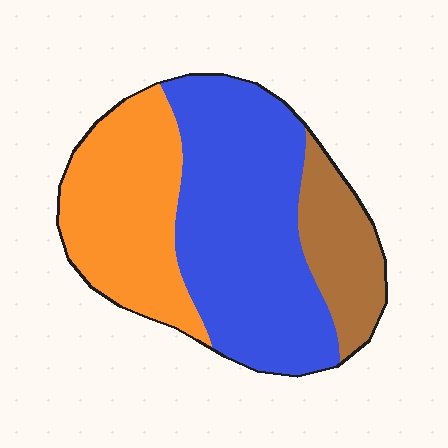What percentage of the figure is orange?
Orange takes up between a quarter and a half of the figure.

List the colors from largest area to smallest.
From largest to smallest: blue, orange, brown.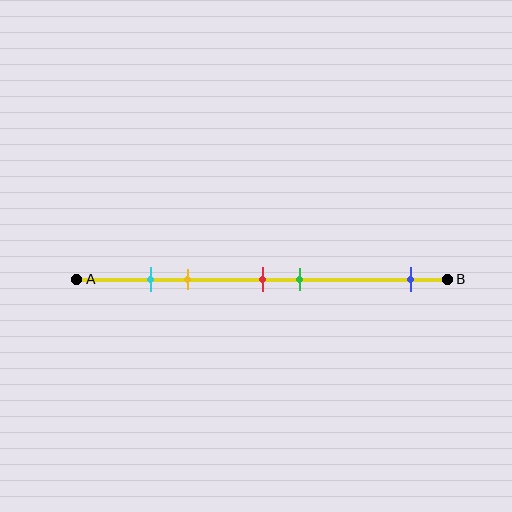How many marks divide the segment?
There are 5 marks dividing the segment.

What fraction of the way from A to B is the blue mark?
The blue mark is approximately 90% (0.9) of the way from A to B.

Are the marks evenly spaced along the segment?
No, the marks are not evenly spaced.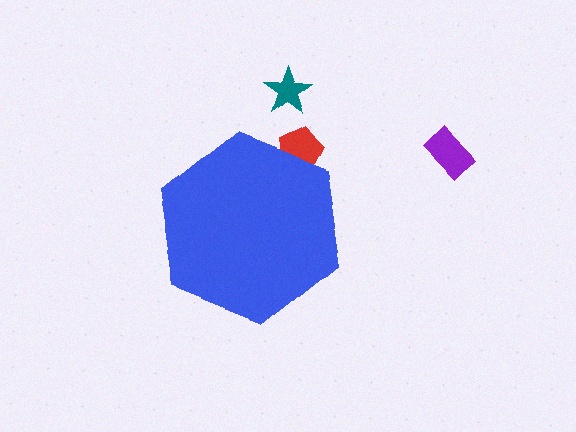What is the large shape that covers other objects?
A blue hexagon.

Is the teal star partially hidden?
No, the teal star is fully visible.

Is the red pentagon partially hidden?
Yes, the red pentagon is partially hidden behind the blue hexagon.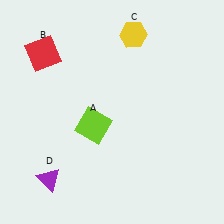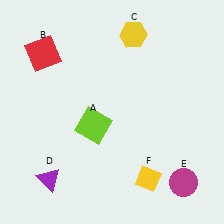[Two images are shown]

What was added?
A magenta circle (E), a yellow diamond (F) were added in Image 2.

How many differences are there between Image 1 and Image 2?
There are 2 differences between the two images.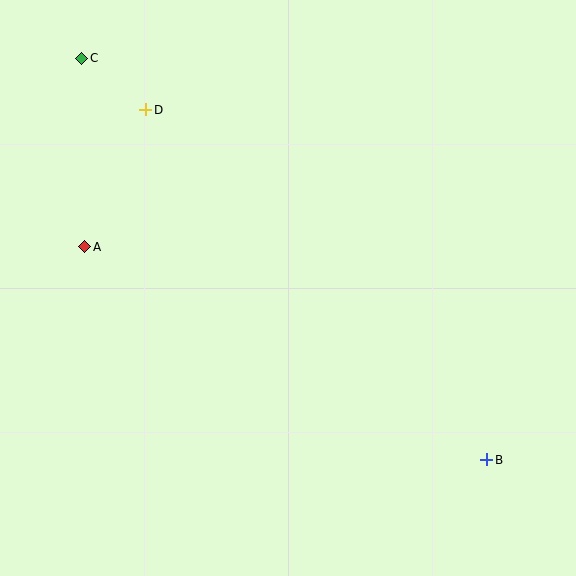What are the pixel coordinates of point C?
Point C is at (82, 58).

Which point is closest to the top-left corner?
Point C is closest to the top-left corner.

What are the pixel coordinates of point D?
Point D is at (146, 110).